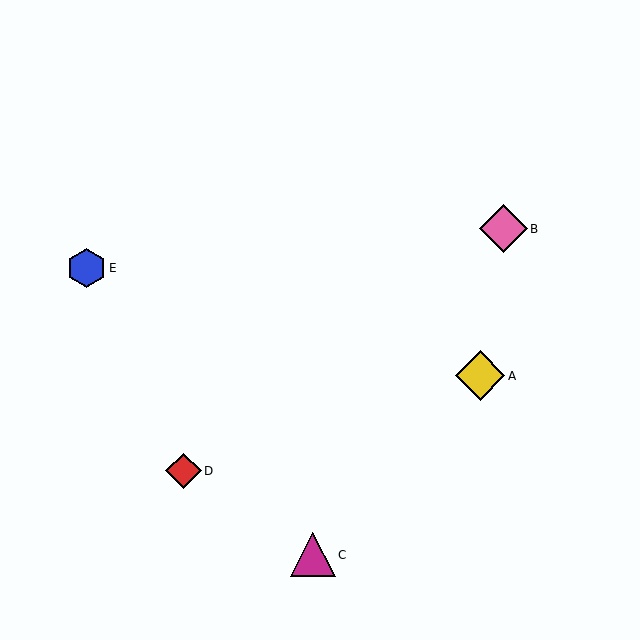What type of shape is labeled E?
Shape E is a blue hexagon.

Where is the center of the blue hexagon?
The center of the blue hexagon is at (86, 268).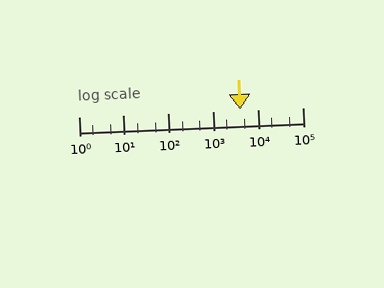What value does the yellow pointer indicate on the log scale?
The pointer indicates approximately 4000.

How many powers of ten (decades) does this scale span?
The scale spans 5 decades, from 1 to 100000.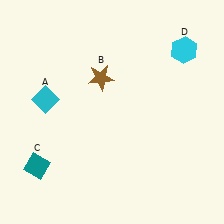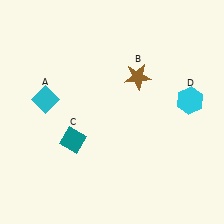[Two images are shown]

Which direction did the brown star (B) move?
The brown star (B) moved right.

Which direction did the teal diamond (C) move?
The teal diamond (C) moved right.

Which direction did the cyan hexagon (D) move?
The cyan hexagon (D) moved down.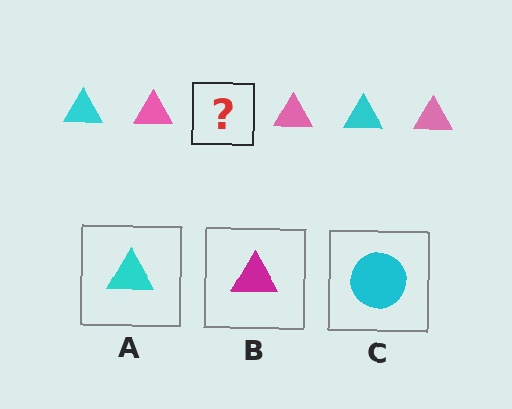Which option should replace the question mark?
Option A.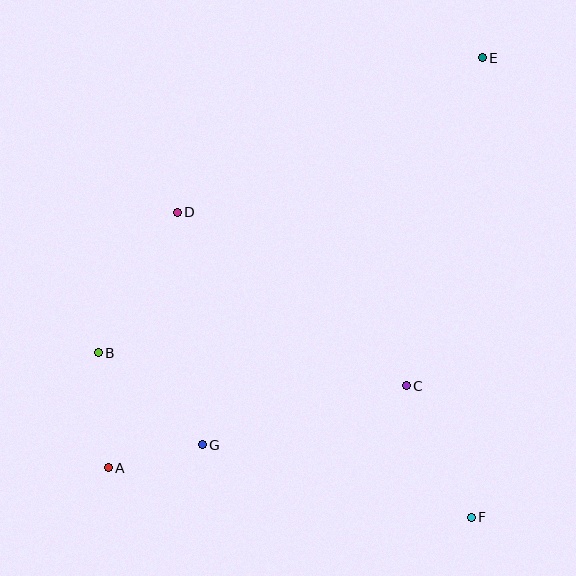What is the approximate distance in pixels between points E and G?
The distance between E and G is approximately 478 pixels.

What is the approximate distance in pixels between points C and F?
The distance between C and F is approximately 147 pixels.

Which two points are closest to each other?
Points A and G are closest to each other.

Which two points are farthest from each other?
Points A and E are farthest from each other.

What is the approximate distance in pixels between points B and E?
The distance between B and E is approximately 484 pixels.